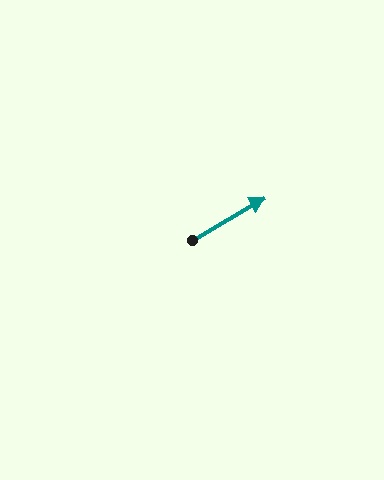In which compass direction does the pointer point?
Northeast.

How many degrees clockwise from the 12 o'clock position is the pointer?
Approximately 60 degrees.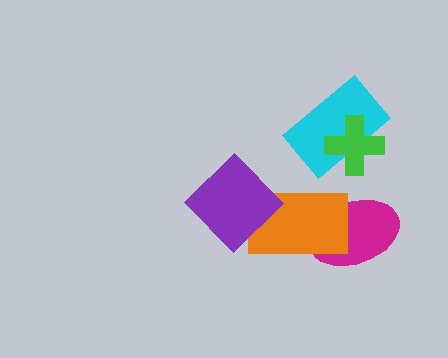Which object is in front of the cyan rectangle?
The green cross is in front of the cyan rectangle.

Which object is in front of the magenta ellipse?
The orange rectangle is in front of the magenta ellipse.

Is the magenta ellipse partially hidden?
Yes, it is partially covered by another shape.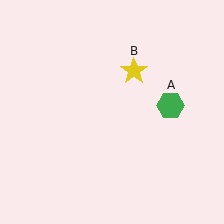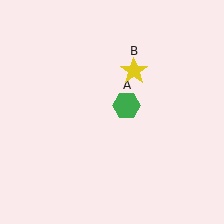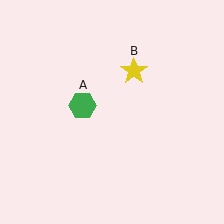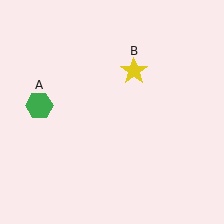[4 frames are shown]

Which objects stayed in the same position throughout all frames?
Yellow star (object B) remained stationary.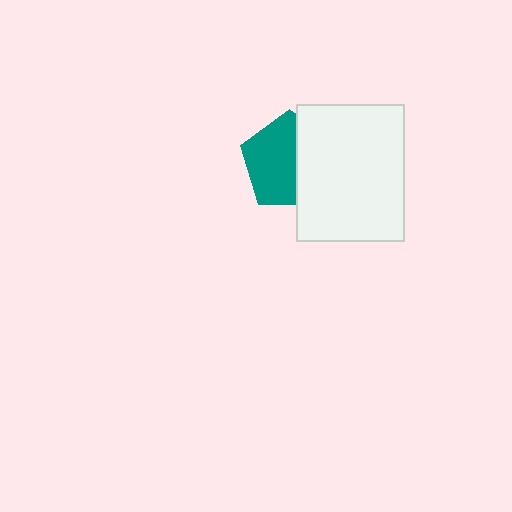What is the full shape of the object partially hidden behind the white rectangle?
The partially hidden object is a teal pentagon.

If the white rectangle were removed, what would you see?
You would see the complete teal pentagon.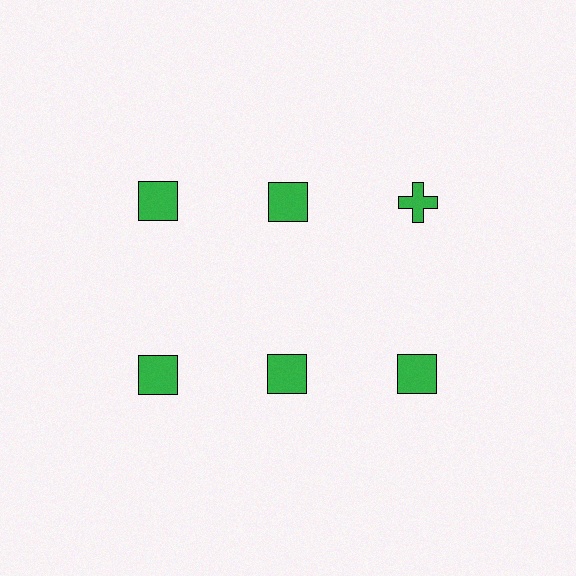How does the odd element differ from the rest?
It has a different shape: cross instead of square.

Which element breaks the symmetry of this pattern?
The green cross in the top row, center column breaks the symmetry. All other shapes are green squares.